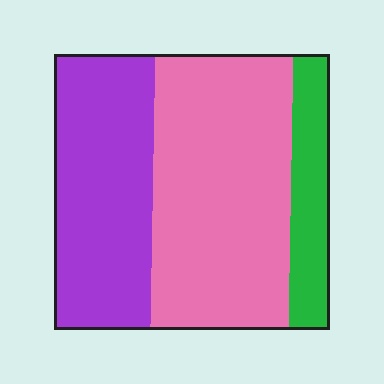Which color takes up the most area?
Pink, at roughly 50%.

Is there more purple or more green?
Purple.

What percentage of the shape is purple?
Purple takes up about three eighths (3/8) of the shape.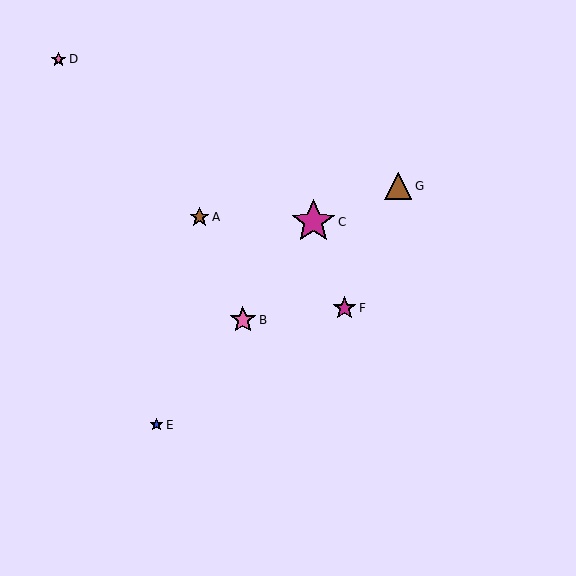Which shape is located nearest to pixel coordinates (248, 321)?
The pink star (labeled B) at (243, 320) is nearest to that location.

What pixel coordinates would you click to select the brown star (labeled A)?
Click at (199, 217) to select the brown star A.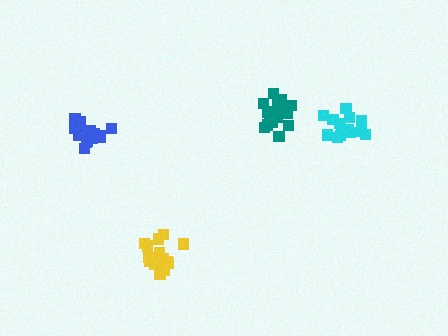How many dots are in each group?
Group 1: 20 dots, Group 2: 16 dots, Group 3: 19 dots, Group 4: 16 dots (71 total).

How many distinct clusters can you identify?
There are 4 distinct clusters.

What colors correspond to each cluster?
The clusters are colored: teal, yellow, blue, cyan.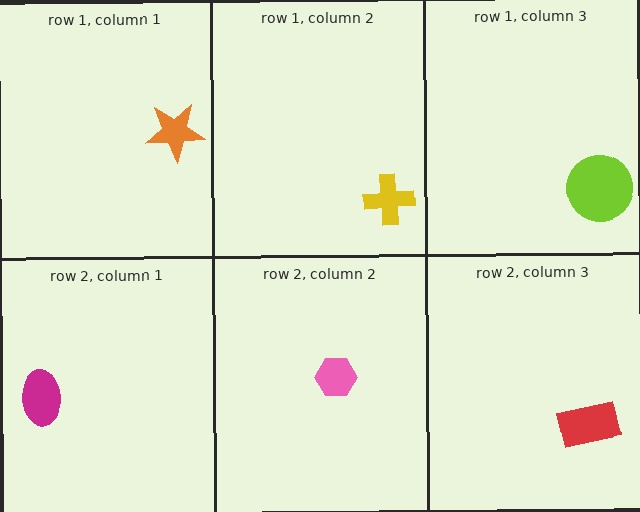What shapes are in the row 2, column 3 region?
The red rectangle.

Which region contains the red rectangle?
The row 2, column 3 region.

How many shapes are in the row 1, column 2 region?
1.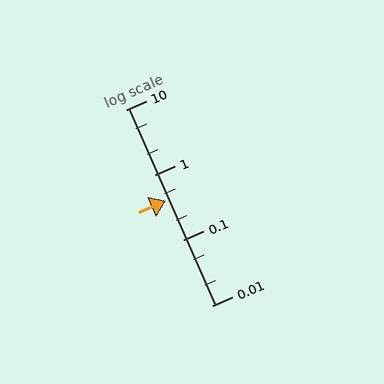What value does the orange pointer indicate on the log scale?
The pointer indicates approximately 0.4.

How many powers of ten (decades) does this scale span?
The scale spans 3 decades, from 0.01 to 10.